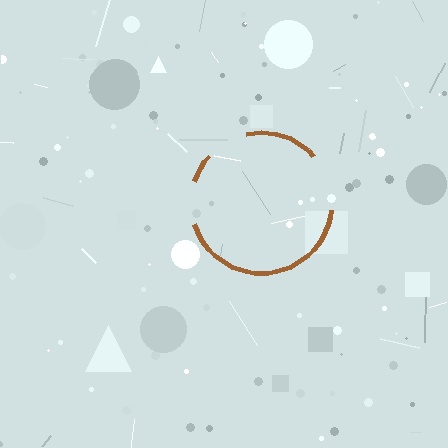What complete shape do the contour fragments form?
The contour fragments form a circle.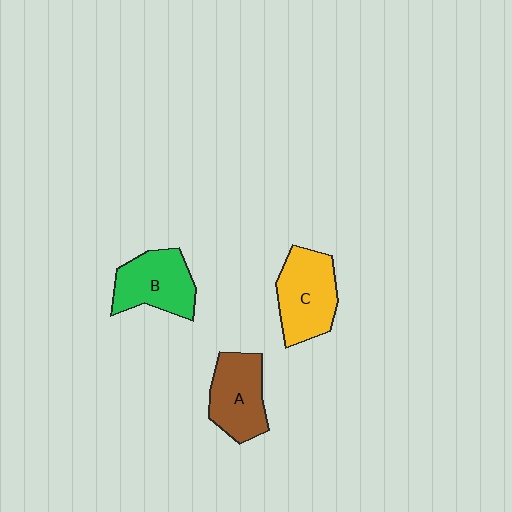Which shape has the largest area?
Shape C (yellow).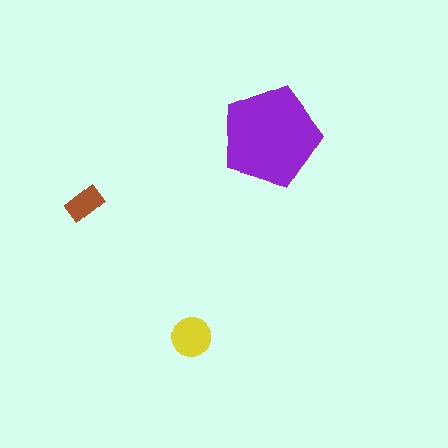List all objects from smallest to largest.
The brown rectangle, the yellow circle, the purple pentagon.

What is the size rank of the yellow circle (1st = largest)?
2nd.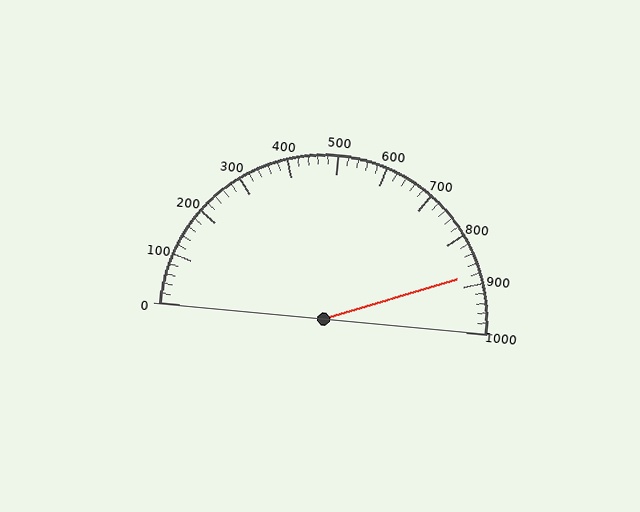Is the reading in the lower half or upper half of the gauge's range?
The reading is in the upper half of the range (0 to 1000).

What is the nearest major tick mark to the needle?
The nearest major tick mark is 900.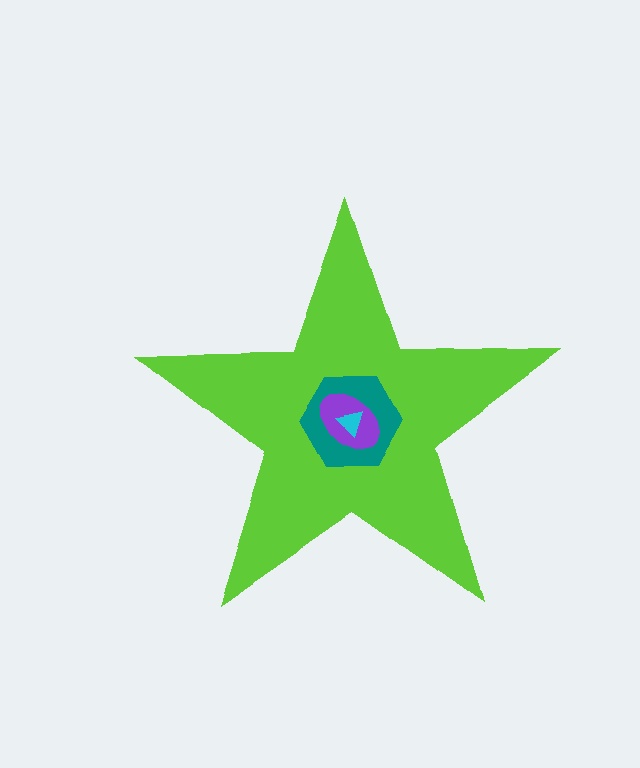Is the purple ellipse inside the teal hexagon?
Yes.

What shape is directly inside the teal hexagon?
The purple ellipse.